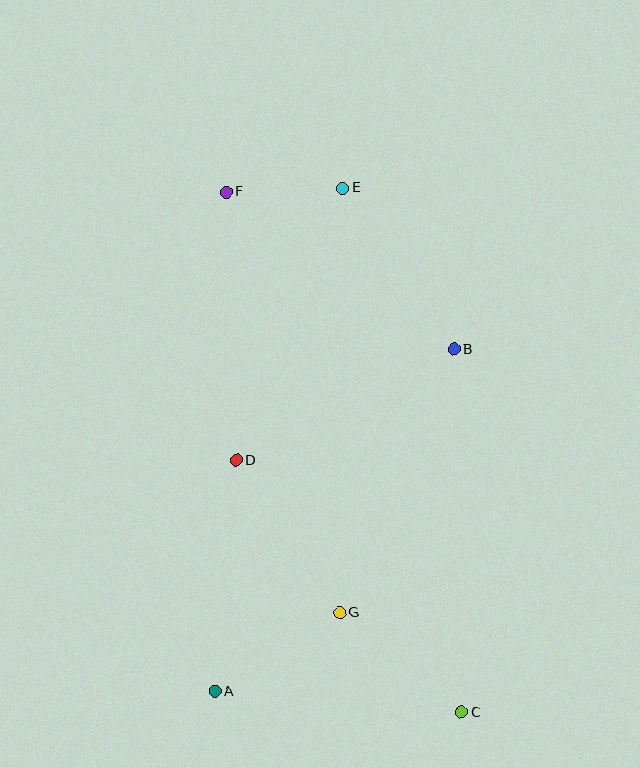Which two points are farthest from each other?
Points C and F are farthest from each other.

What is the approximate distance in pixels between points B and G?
The distance between B and G is approximately 287 pixels.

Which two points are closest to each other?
Points E and F are closest to each other.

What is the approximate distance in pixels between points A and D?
The distance between A and D is approximately 232 pixels.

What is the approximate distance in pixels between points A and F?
The distance between A and F is approximately 500 pixels.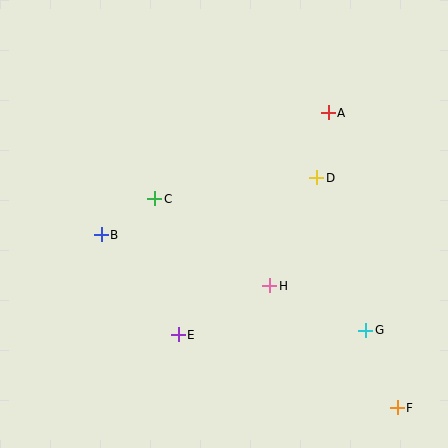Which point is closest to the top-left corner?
Point C is closest to the top-left corner.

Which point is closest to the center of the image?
Point C at (155, 199) is closest to the center.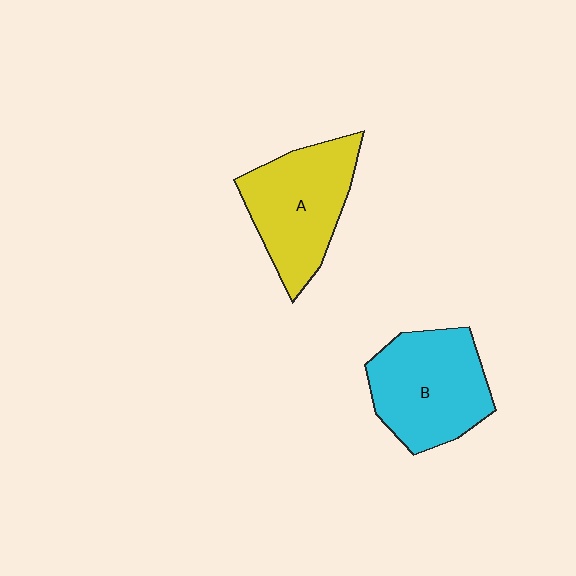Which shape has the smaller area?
Shape A (yellow).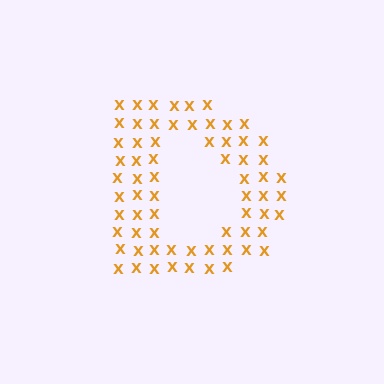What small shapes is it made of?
It is made of small letter X's.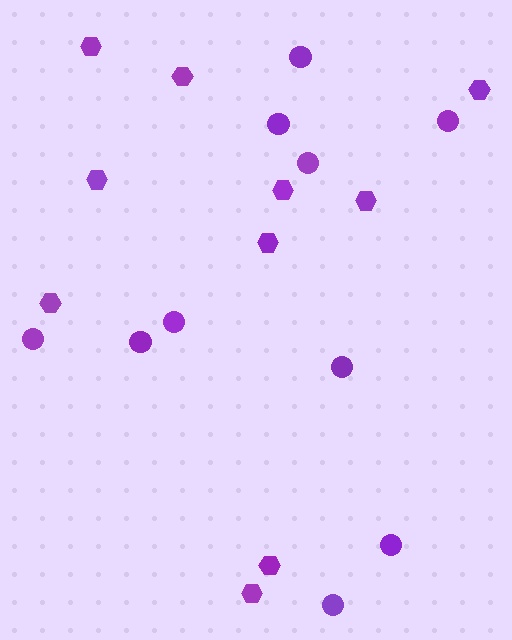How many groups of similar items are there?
There are 2 groups: one group of circles (10) and one group of hexagons (10).